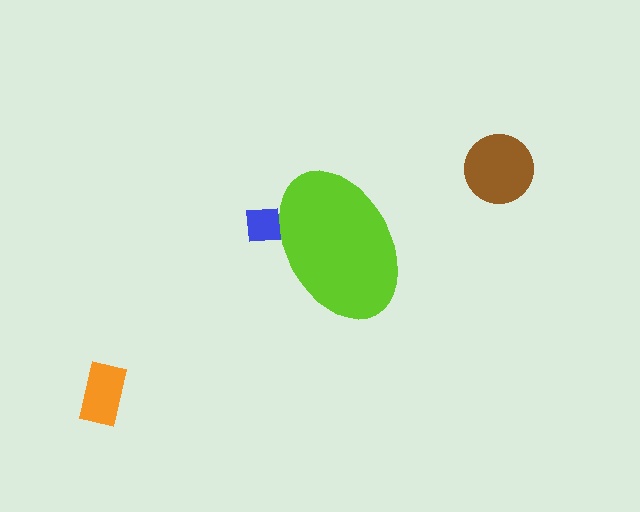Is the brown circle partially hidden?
No, the brown circle is fully visible.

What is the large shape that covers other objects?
A lime ellipse.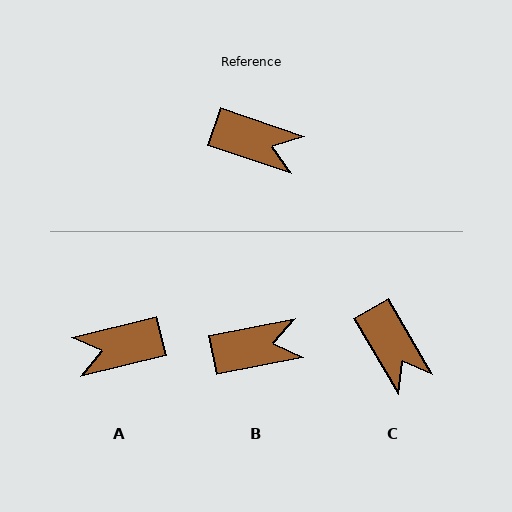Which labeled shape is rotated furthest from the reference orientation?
A, about 147 degrees away.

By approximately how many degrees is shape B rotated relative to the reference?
Approximately 30 degrees counter-clockwise.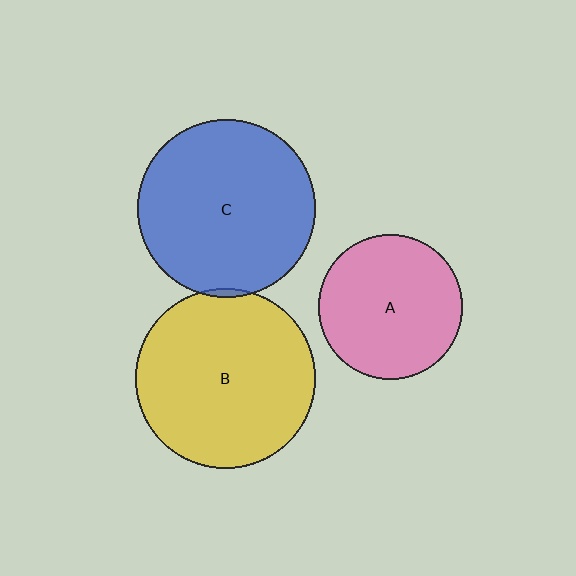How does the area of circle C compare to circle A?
Approximately 1.5 times.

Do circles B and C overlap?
Yes.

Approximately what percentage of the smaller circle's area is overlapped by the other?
Approximately 5%.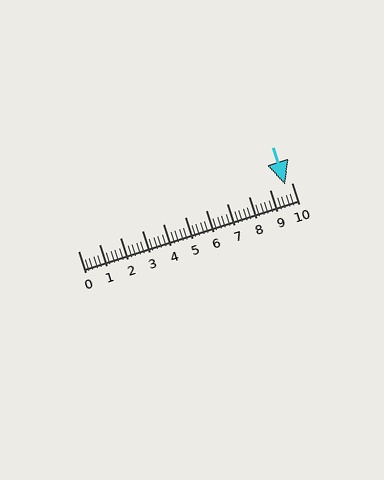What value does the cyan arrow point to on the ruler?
The cyan arrow points to approximately 9.7.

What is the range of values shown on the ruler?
The ruler shows values from 0 to 10.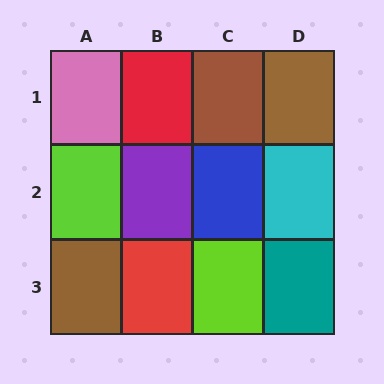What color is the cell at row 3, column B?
Red.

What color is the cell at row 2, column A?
Lime.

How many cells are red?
2 cells are red.